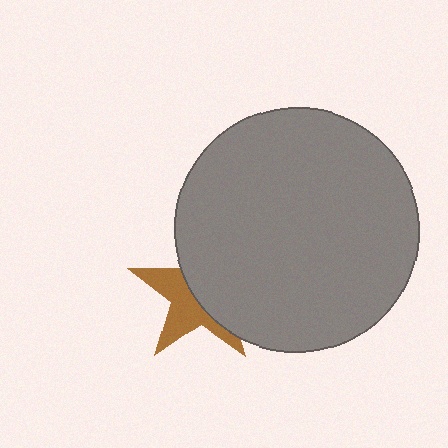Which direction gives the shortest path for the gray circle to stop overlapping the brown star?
Moving right gives the shortest separation.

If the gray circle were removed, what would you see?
You would see the complete brown star.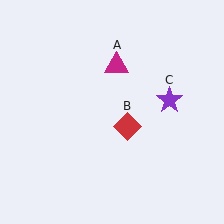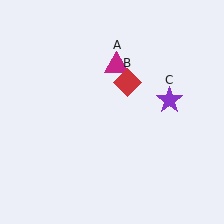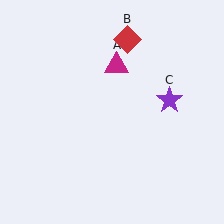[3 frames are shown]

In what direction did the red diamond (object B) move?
The red diamond (object B) moved up.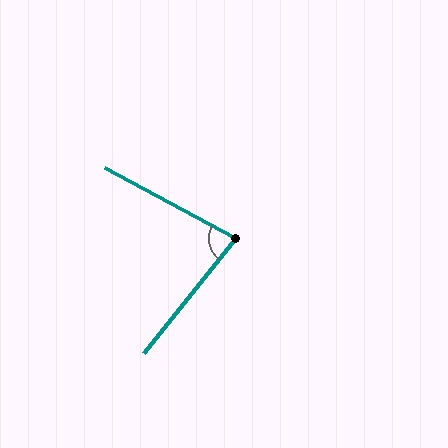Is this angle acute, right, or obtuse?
It is acute.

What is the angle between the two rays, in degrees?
Approximately 80 degrees.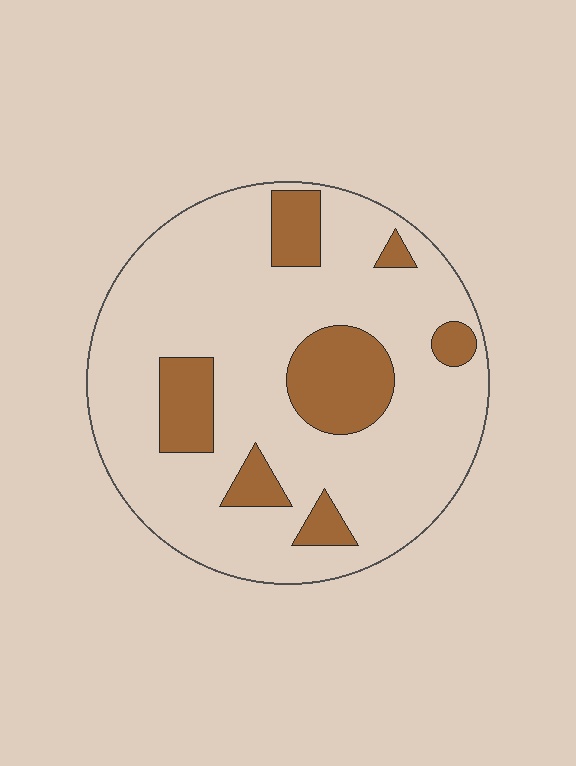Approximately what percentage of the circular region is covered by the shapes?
Approximately 20%.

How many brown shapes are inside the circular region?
7.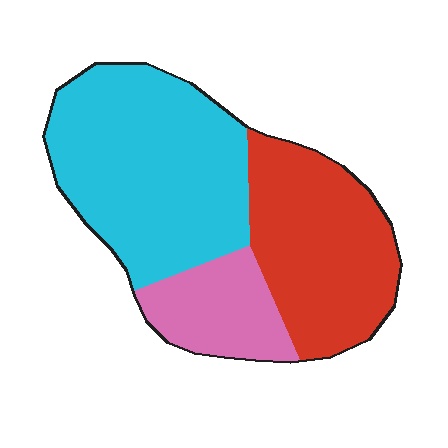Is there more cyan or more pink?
Cyan.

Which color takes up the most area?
Cyan, at roughly 50%.